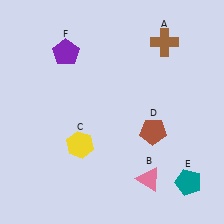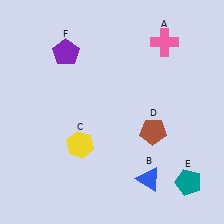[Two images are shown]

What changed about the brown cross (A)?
In Image 1, A is brown. In Image 2, it changed to pink.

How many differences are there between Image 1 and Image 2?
There are 2 differences between the two images.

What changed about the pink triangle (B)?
In Image 1, B is pink. In Image 2, it changed to blue.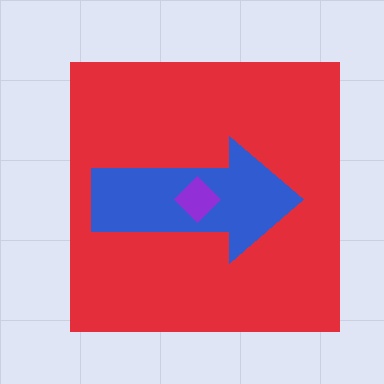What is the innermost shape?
The purple diamond.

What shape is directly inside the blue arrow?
The purple diamond.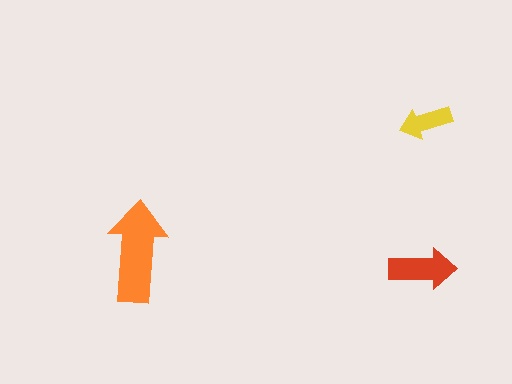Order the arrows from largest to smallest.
the orange one, the red one, the yellow one.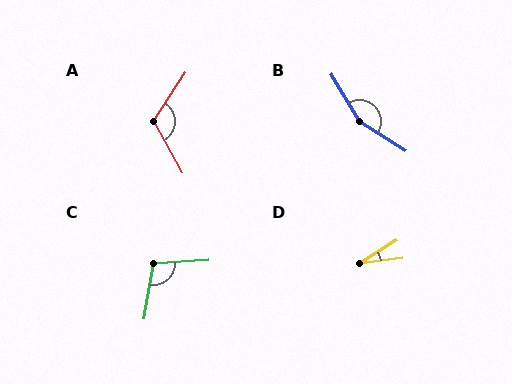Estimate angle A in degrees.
Approximately 118 degrees.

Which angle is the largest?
B, at approximately 153 degrees.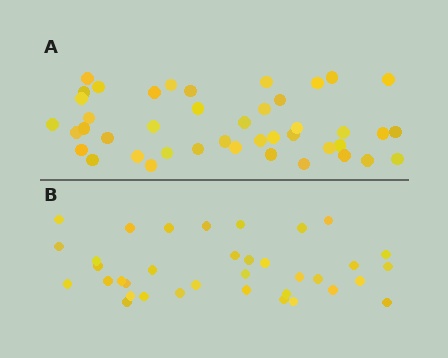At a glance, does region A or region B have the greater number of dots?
Region A (the top region) has more dots.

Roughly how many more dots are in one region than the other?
Region A has roughly 8 or so more dots than region B.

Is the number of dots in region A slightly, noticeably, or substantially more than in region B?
Region A has only slightly more — the two regions are fairly close. The ratio is roughly 1.2 to 1.